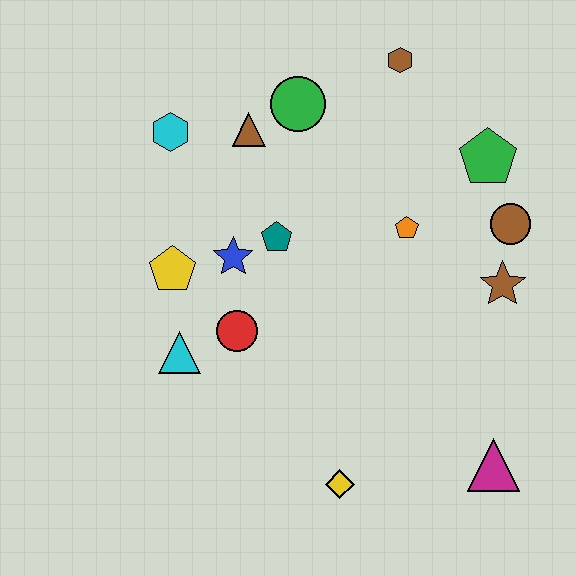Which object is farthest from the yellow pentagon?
The magenta triangle is farthest from the yellow pentagon.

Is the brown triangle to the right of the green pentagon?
No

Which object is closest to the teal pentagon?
The blue star is closest to the teal pentagon.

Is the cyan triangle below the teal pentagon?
Yes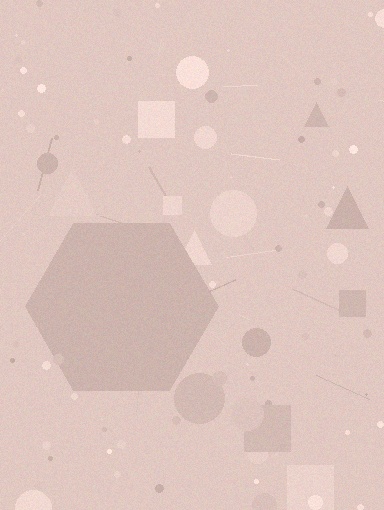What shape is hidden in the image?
A hexagon is hidden in the image.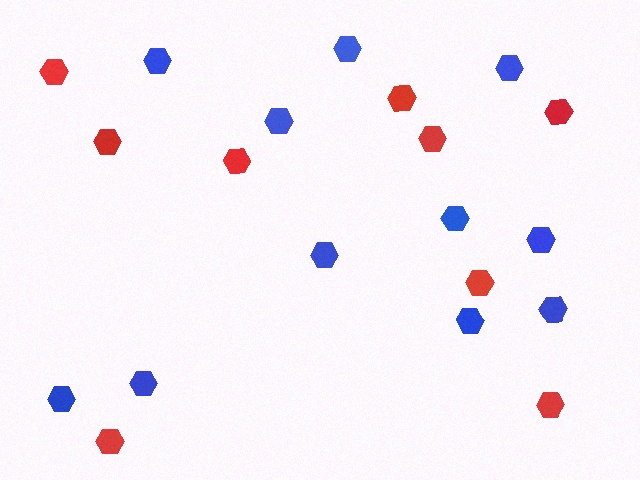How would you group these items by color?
There are 2 groups: one group of blue hexagons (11) and one group of red hexagons (9).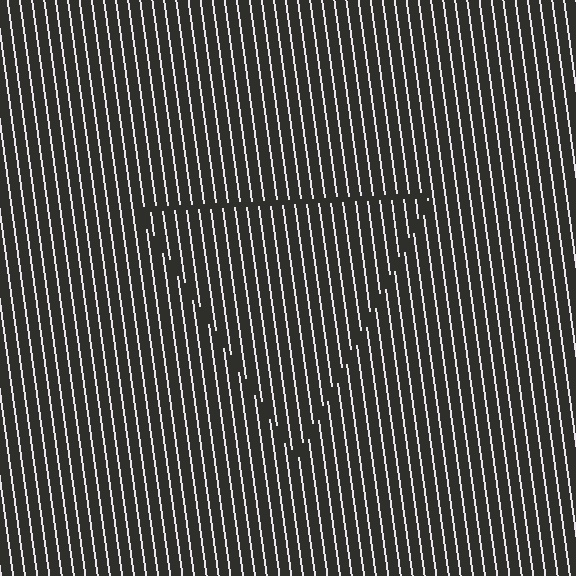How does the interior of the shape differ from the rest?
The interior of the shape contains the same grating, shifted by half a period — the contour is defined by the phase discontinuity where line-ends from the inner and outer gratings abut.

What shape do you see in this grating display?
An illusory triangle. The interior of the shape contains the same grating, shifted by half a period — the contour is defined by the phase discontinuity where line-ends from the inner and outer gratings abut.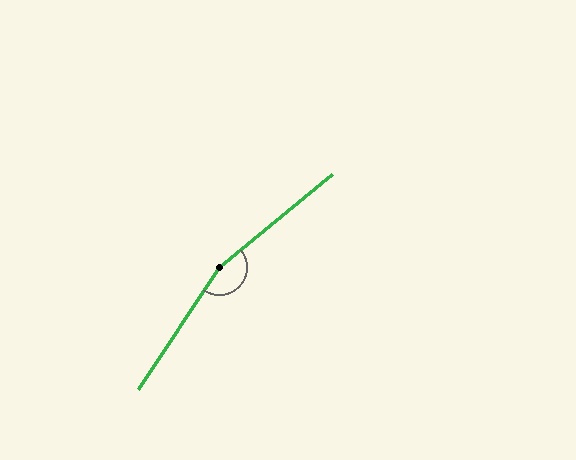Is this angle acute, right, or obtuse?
It is obtuse.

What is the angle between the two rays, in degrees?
Approximately 163 degrees.